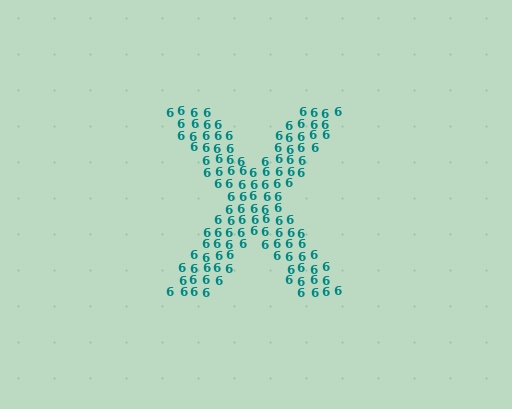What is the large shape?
The large shape is the letter X.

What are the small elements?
The small elements are digit 6's.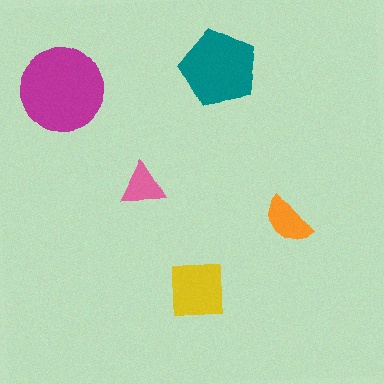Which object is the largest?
The magenta circle.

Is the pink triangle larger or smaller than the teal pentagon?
Smaller.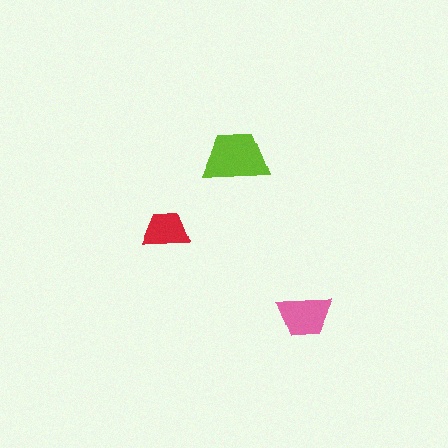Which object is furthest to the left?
The red trapezoid is leftmost.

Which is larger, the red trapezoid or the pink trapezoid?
The pink one.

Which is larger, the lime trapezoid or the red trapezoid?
The lime one.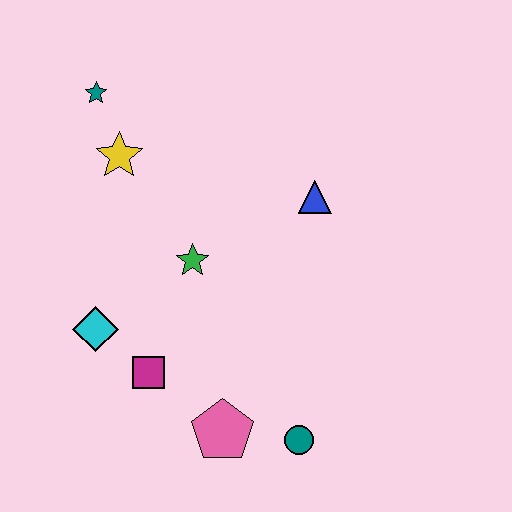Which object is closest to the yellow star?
The teal star is closest to the yellow star.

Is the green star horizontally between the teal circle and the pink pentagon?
No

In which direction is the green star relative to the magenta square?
The green star is above the magenta square.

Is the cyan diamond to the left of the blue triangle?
Yes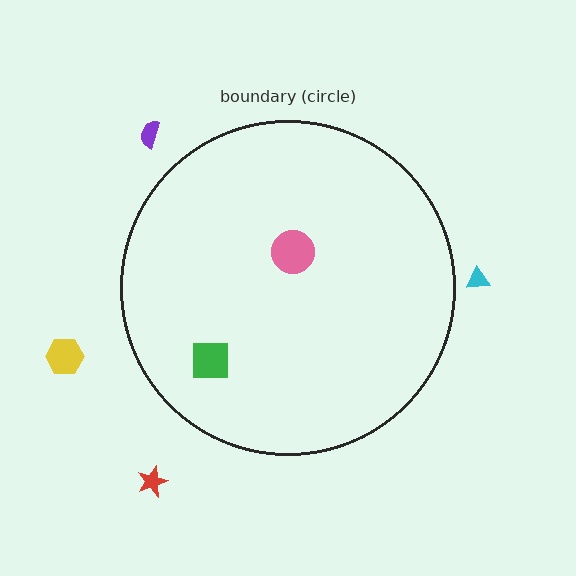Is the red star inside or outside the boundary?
Outside.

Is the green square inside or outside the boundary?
Inside.